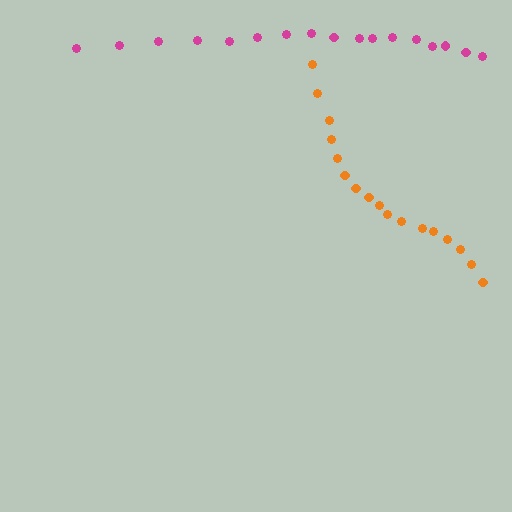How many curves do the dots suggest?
There are 2 distinct paths.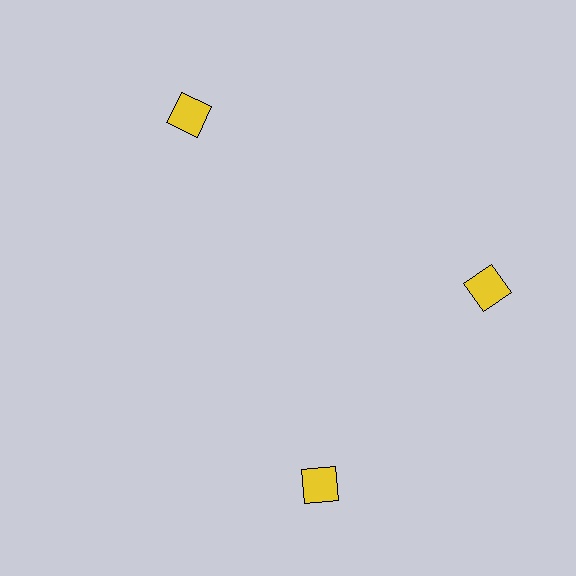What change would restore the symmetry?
The symmetry would be restored by rotating it back into even spacing with its neighbors so that all 3 squares sit at equal angles and equal distance from the center.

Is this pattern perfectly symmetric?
No. The 3 yellow squares are arranged in a ring, but one element near the 7 o'clock position is rotated out of alignment along the ring, breaking the 3-fold rotational symmetry.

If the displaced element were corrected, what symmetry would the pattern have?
It would have 3-fold rotational symmetry — the pattern would map onto itself every 120 degrees.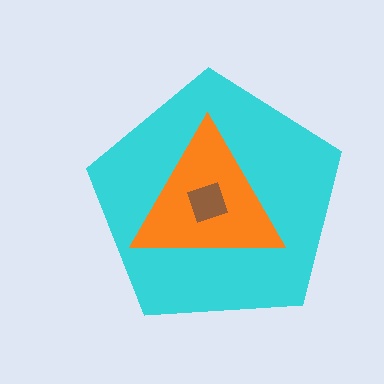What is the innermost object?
The brown diamond.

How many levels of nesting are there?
3.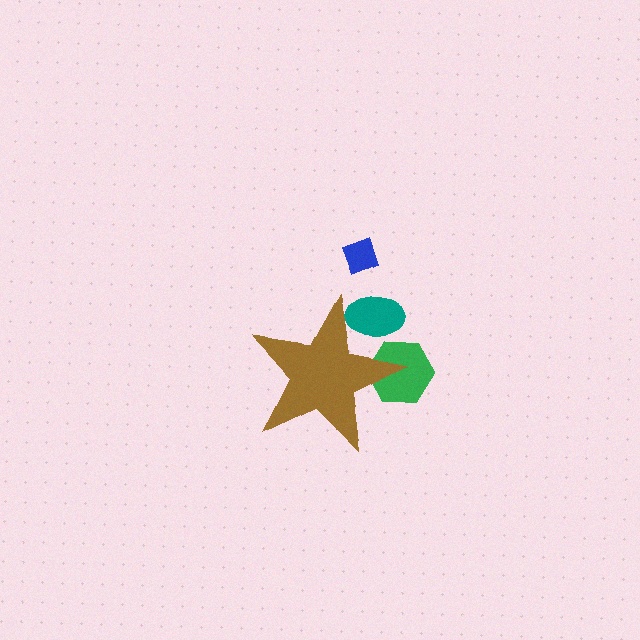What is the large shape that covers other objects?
A brown star.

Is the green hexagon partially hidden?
Yes, the green hexagon is partially hidden behind the brown star.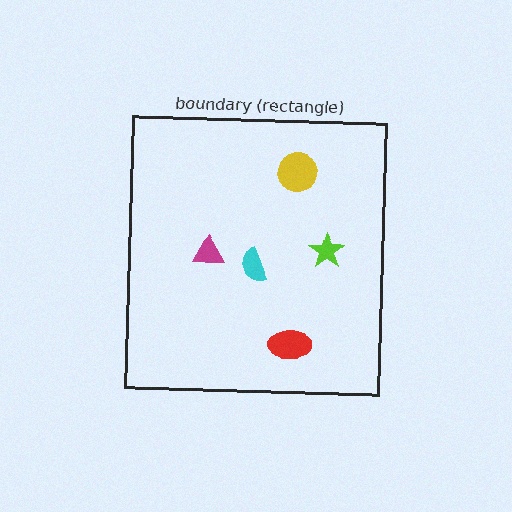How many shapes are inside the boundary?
5 inside, 0 outside.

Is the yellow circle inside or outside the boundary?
Inside.